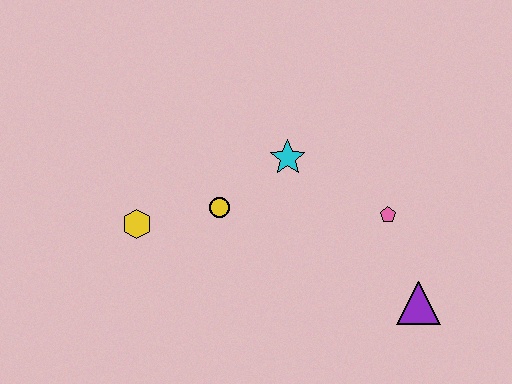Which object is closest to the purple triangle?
The pink pentagon is closest to the purple triangle.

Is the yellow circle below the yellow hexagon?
No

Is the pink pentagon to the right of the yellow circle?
Yes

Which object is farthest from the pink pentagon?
The yellow hexagon is farthest from the pink pentagon.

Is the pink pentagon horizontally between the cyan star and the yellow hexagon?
No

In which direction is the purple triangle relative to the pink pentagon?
The purple triangle is below the pink pentagon.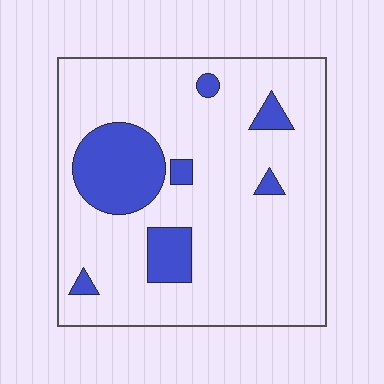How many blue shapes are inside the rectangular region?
7.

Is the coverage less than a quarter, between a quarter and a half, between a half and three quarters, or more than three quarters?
Less than a quarter.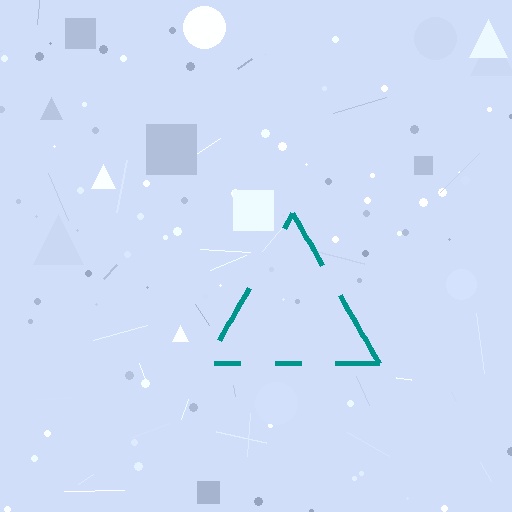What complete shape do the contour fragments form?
The contour fragments form a triangle.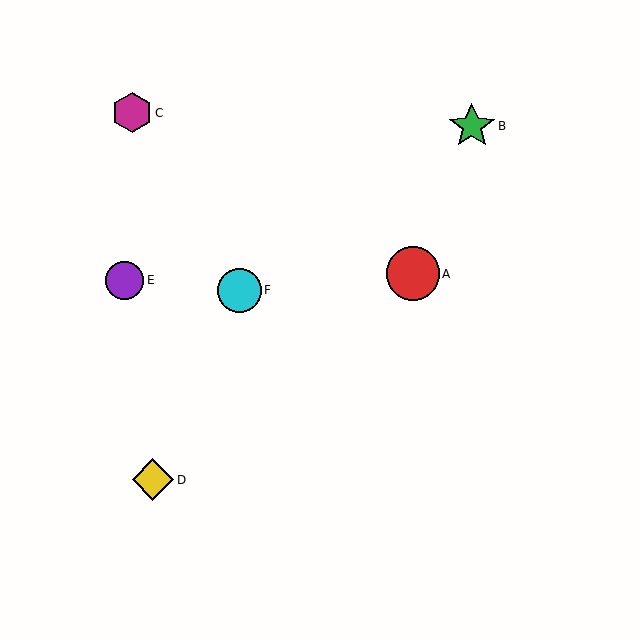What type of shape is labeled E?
Shape E is a purple circle.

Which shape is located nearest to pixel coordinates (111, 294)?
The purple circle (labeled E) at (124, 280) is nearest to that location.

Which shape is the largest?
The red circle (labeled A) is the largest.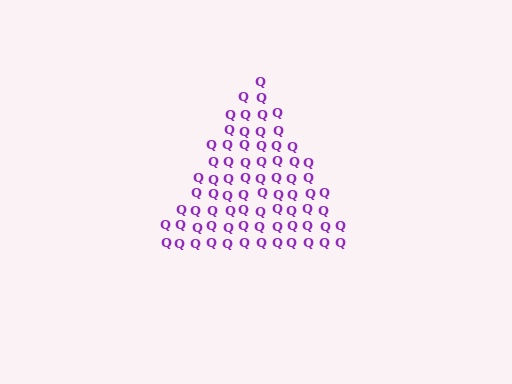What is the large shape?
The large shape is a triangle.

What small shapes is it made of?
It is made of small letter Q's.